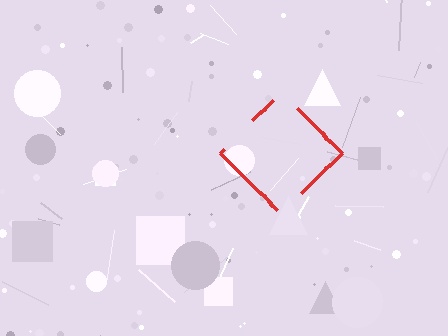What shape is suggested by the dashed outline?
The dashed outline suggests a diamond.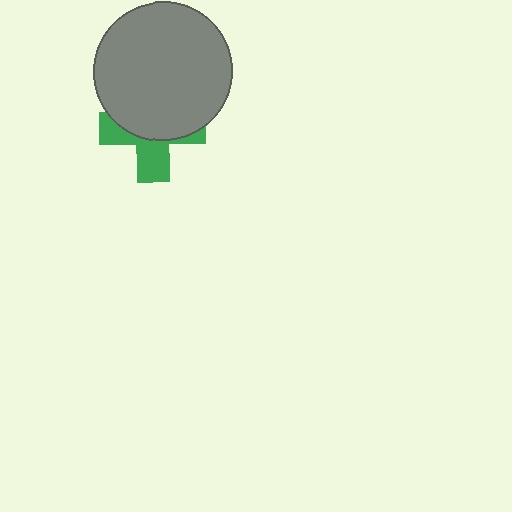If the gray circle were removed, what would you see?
You would see the complete green cross.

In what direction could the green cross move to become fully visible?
The green cross could move down. That would shift it out from behind the gray circle entirely.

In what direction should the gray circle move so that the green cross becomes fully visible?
The gray circle should move up. That is the shortest direction to clear the overlap and leave the green cross fully visible.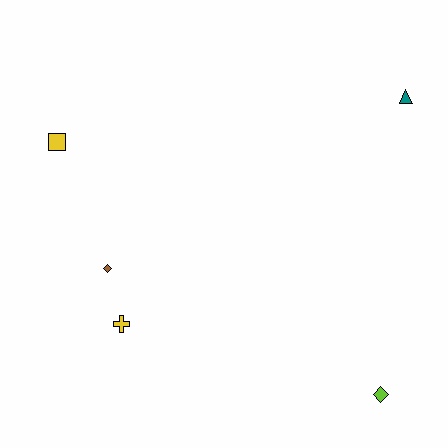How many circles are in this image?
There are no circles.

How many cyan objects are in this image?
There are no cyan objects.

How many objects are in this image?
There are 5 objects.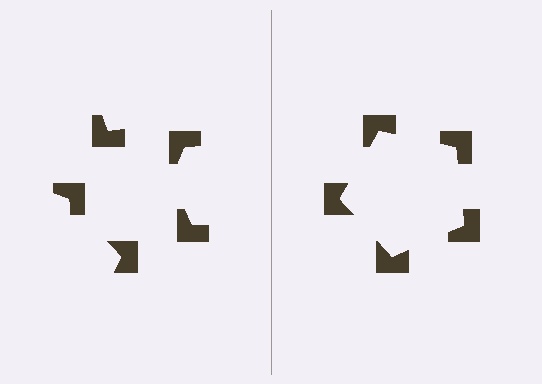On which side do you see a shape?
An illusory pentagon appears on the right side. On the left side the wedge cuts are rotated, so no coherent shape forms.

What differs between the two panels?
The notched squares are positioned identically on both sides; only the wedge orientations differ. On the right they align to a pentagon; on the left they are misaligned.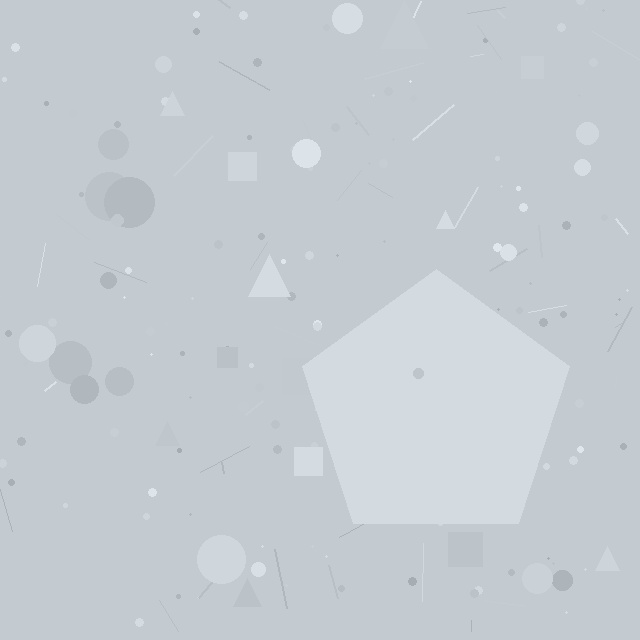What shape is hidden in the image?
A pentagon is hidden in the image.